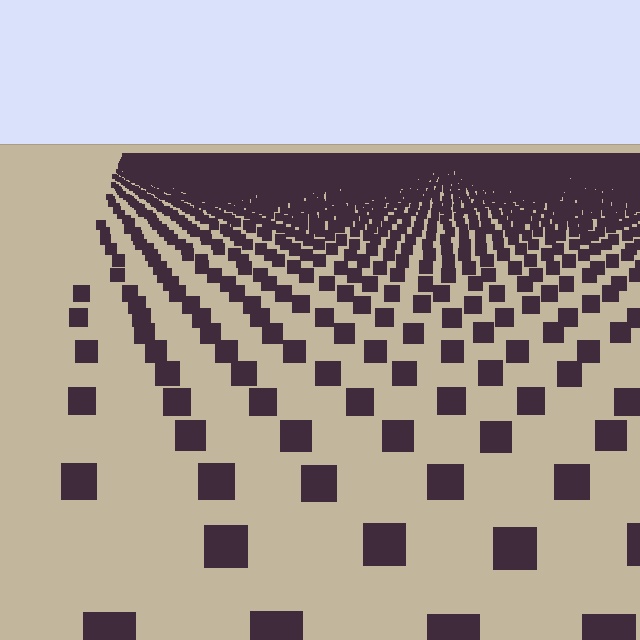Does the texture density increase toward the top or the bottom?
Density increases toward the top.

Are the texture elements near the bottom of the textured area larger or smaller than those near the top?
Larger. Near the bottom, elements are closer to the viewer and appear at a bigger on-screen size.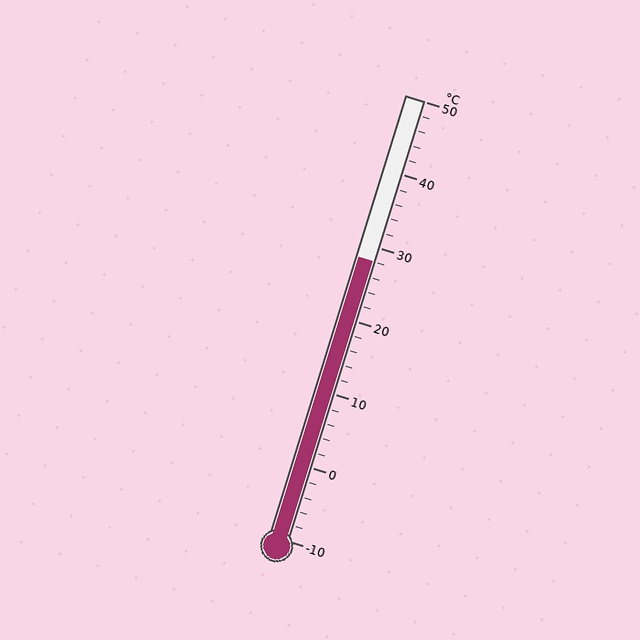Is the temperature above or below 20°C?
The temperature is above 20°C.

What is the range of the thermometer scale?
The thermometer scale ranges from -10°C to 50°C.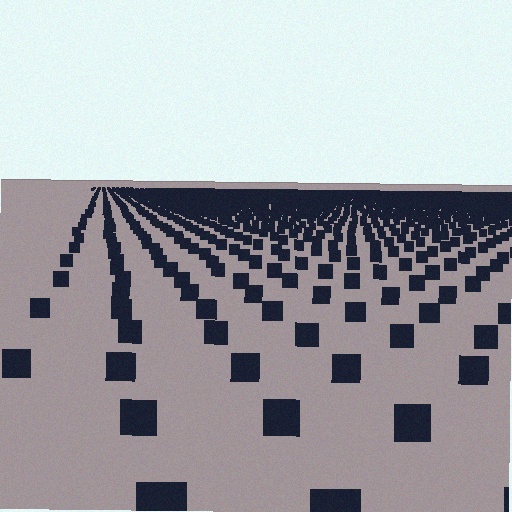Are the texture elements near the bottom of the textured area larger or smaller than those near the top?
Larger. Near the bottom, elements are closer to the viewer and appear at a bigger on-screen size.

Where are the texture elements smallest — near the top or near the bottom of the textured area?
Near the top.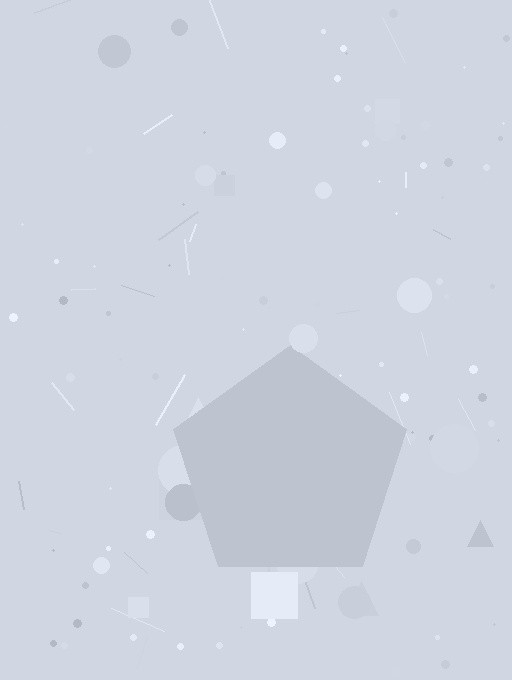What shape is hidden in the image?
A pentagon is hidden in the image.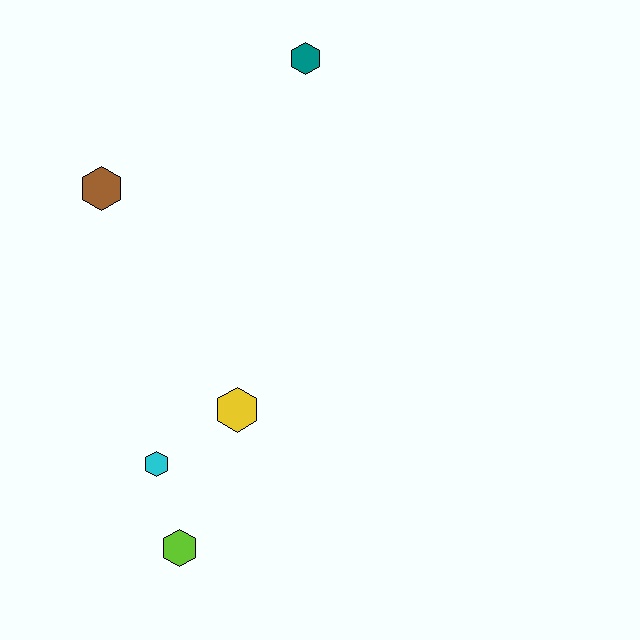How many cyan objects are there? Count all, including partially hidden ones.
There is 1 cyan object.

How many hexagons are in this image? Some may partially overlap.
There are 5 hexagons.